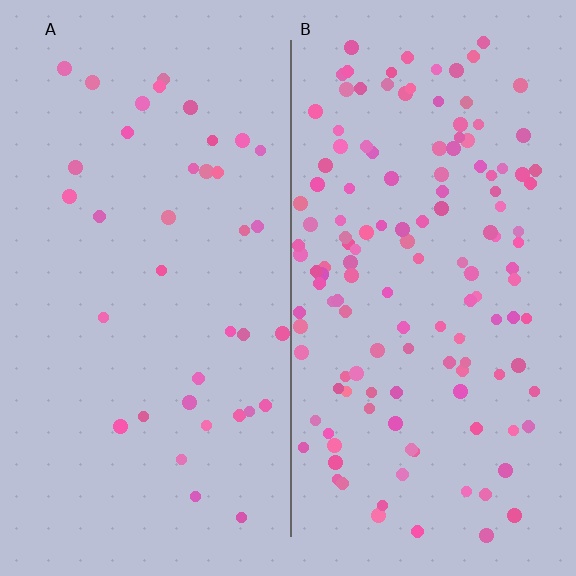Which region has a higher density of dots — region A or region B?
B (the right).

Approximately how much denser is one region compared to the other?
Approximately 3.6× — region B over region A.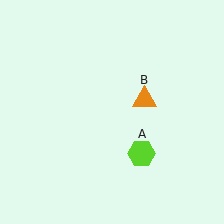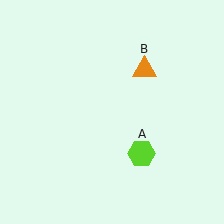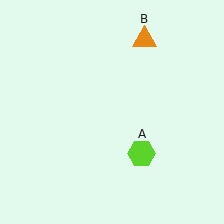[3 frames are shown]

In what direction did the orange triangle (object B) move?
The orange triangle (object B) moved up.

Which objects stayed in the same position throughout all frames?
Lime hexagon (object A) remained stationary.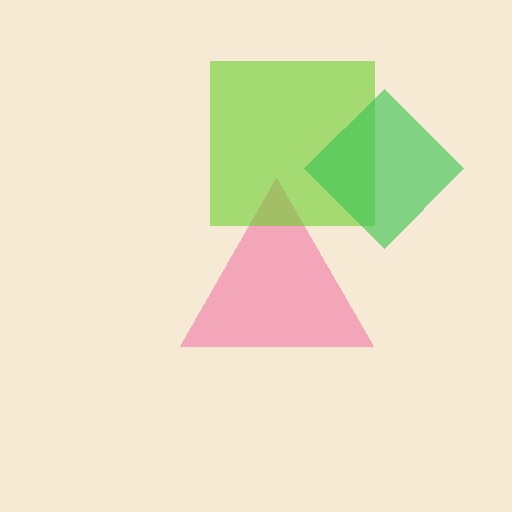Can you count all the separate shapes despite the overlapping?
Yes, there are 3 separate shapes.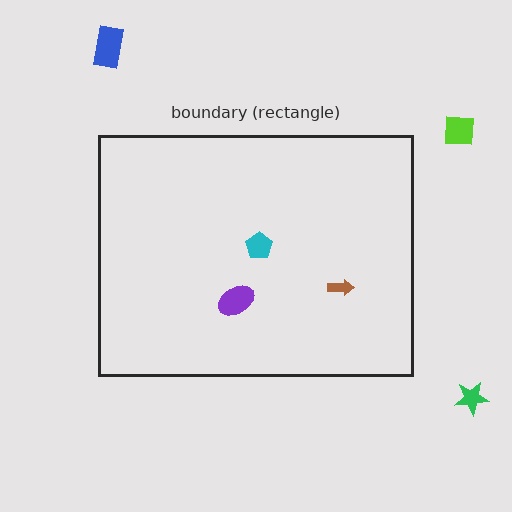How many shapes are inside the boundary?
3 inside, 3 outside.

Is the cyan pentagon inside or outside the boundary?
Inside.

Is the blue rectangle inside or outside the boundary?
Outside.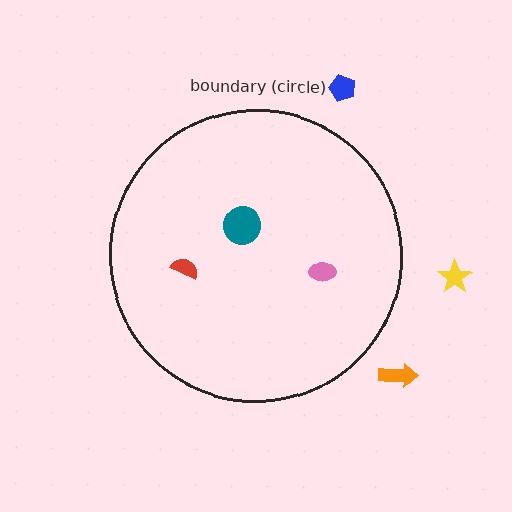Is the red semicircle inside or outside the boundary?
Inside.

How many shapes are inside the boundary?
3 inside, 3 outside.